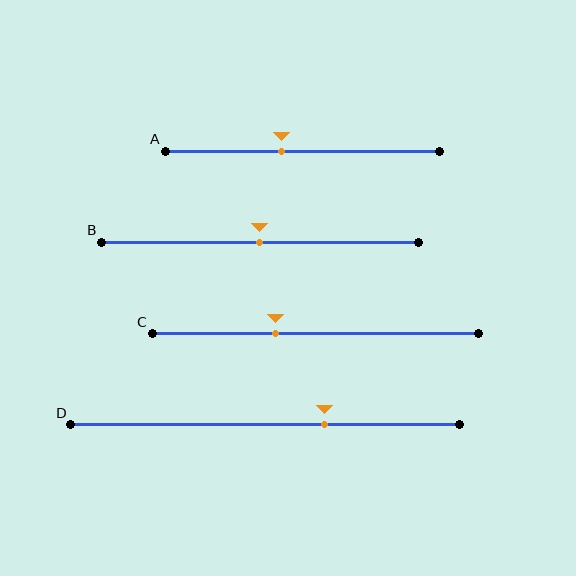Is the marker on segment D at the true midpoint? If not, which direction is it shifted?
No, the marker on segment D is shifted to the right by about 15% of the segment length.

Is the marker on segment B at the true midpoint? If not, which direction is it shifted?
Yes, the marker on segment B is at the true midpoint.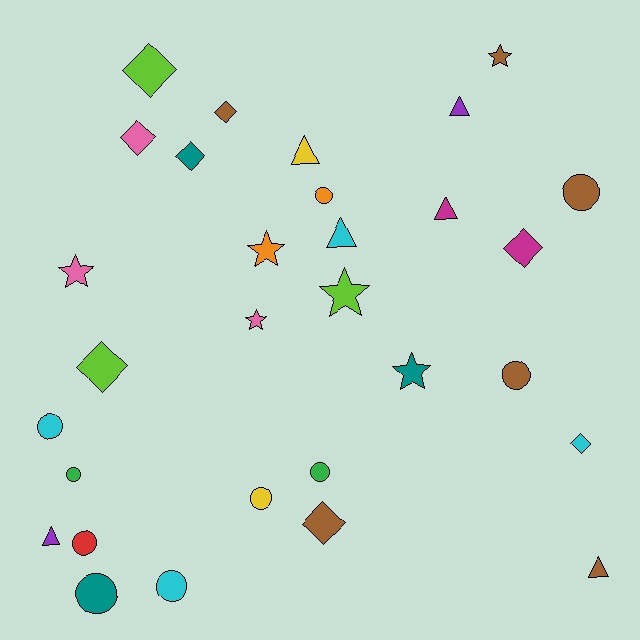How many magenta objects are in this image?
There are 2 magenta objects.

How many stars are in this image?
There are 6 stars.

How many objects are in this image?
There are 30 objects.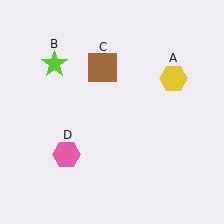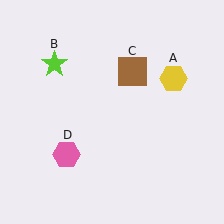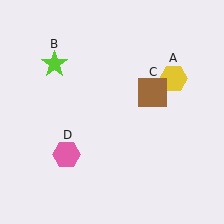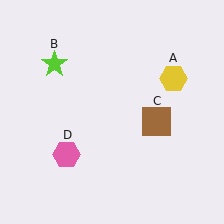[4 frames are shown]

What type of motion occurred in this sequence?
The brown square (object C) rotated clockwise around the center of the scene.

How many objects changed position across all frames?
1 object changed position: brown square (object C).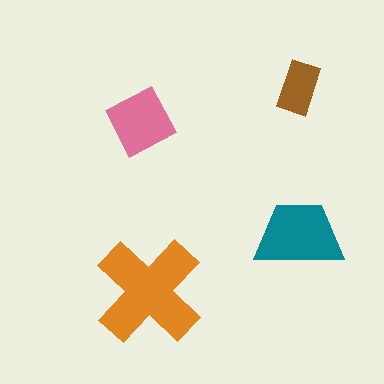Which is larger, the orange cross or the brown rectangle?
The orange cross.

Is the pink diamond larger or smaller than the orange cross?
Smaller.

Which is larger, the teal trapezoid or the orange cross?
The orange cross.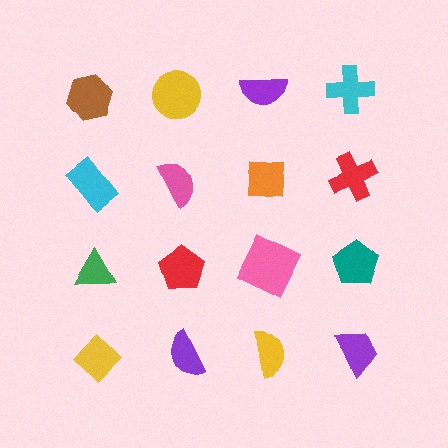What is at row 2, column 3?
An orange square.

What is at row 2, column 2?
A pink semicircle.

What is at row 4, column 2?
A purple semicircle.